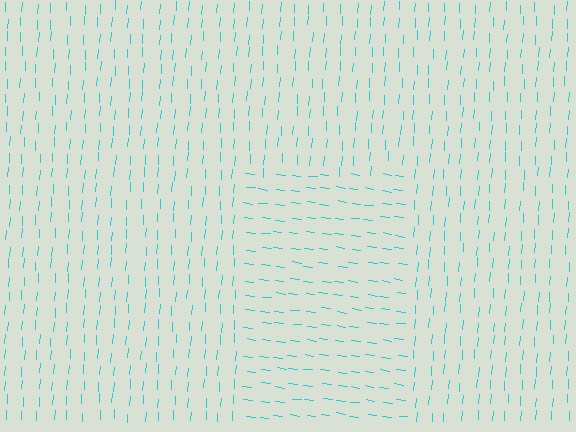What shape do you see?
I see a rectangle.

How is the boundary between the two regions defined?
The boundary is defined purely by a change in line orientation (approximately 86 degrees difference). All lines are the same color and thickness.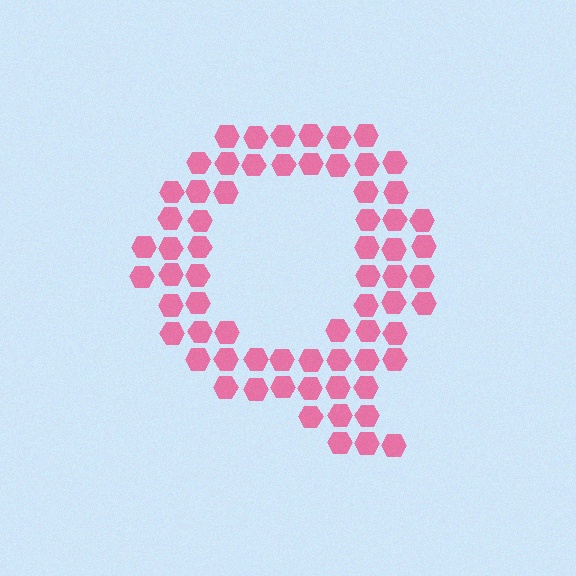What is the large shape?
The large shape is the letter Q.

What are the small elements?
The small elements are hexagons.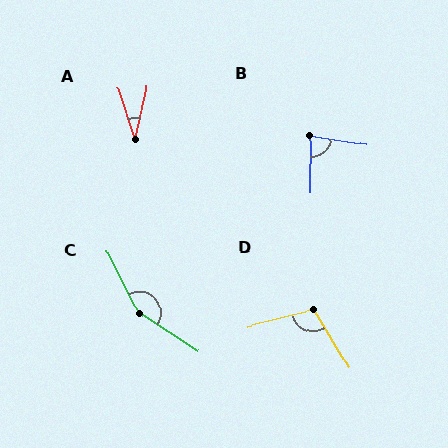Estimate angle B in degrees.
Approximately 81 degrees.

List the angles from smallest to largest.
A (32°), B (81°), D (106°), C (149°).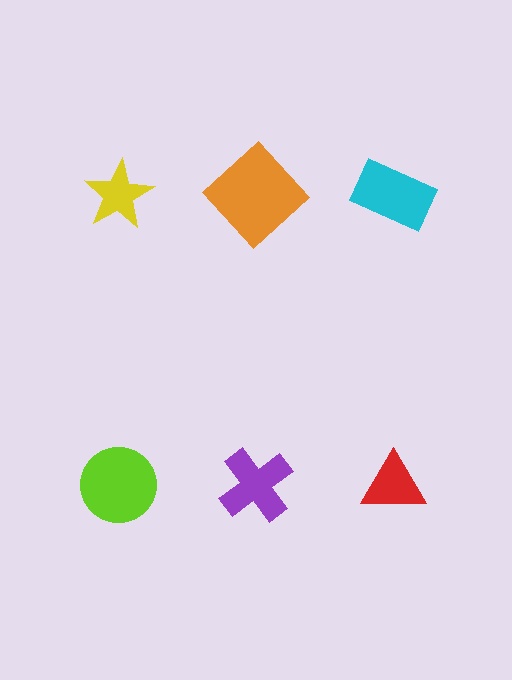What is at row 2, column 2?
A purple cross.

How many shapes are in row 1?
3 shapes.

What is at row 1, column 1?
A yellow star.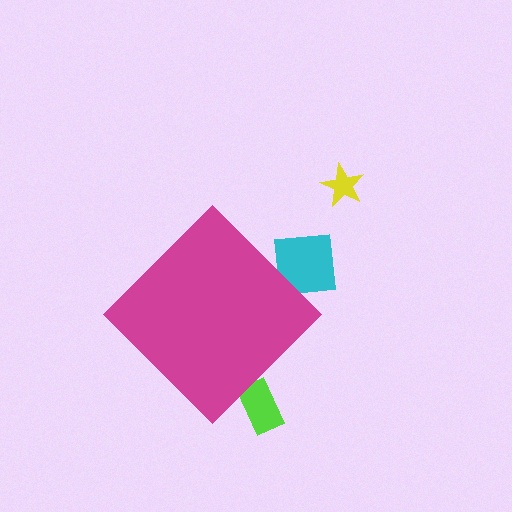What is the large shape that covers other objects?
A magenta diamond.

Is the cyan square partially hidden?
Yes, the cyan square is partially hidden behind the magenta diamond.